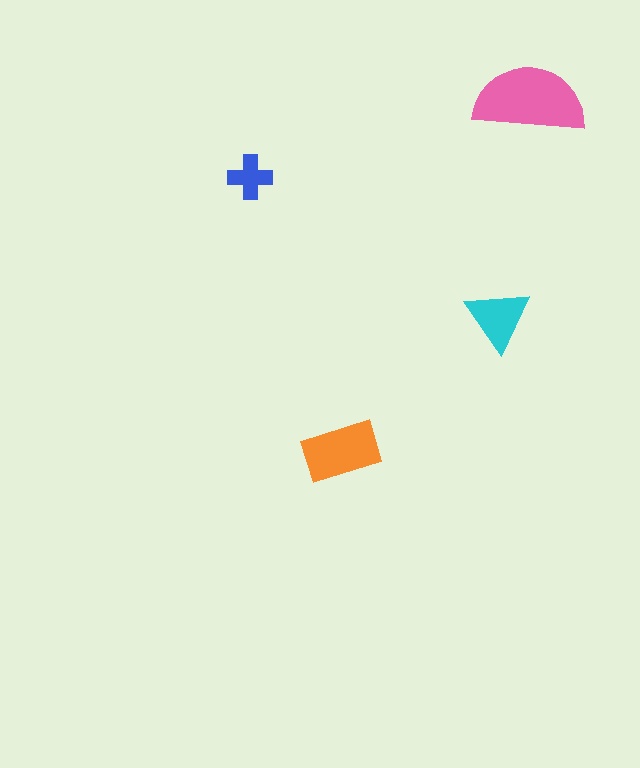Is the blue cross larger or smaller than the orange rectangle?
Smaller.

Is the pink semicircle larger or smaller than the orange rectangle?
Larger.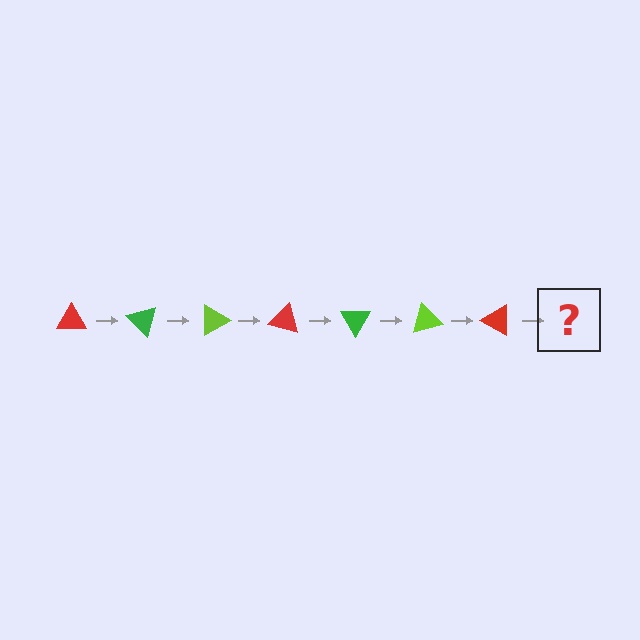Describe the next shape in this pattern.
It should be a green triangle, rotated 315 degrees from the start.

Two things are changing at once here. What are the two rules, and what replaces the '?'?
The two rules are that it rotates 45 degrees each step and the color cycles through red, green, and lime. The '?' should be a green triangle, rotated 315 degrees from the start.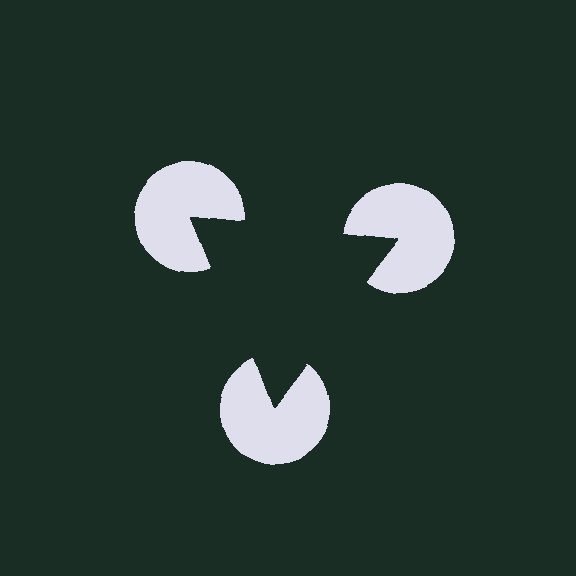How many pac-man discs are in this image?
There are 3 — one at each vertex of the illusory triangle.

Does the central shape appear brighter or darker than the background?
It typically appears slightly darker than the background, even though no actual brightness change is drawn.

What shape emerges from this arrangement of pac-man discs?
An illusory triangle — its edges are inferred from the aligned wedge cuts in the pac-man discs, not physically drawn.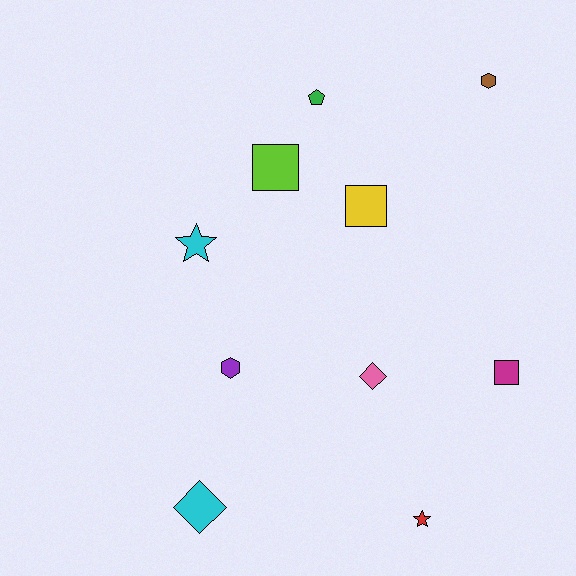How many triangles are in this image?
There are no triangles.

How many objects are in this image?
There are 10 objects.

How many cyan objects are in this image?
There are 2 cyan objects.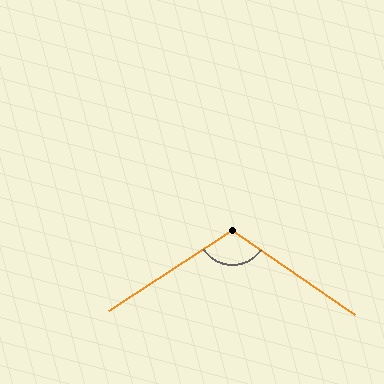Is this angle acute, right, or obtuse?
It is obtuse.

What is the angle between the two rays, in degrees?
Approximately 112 degrees.